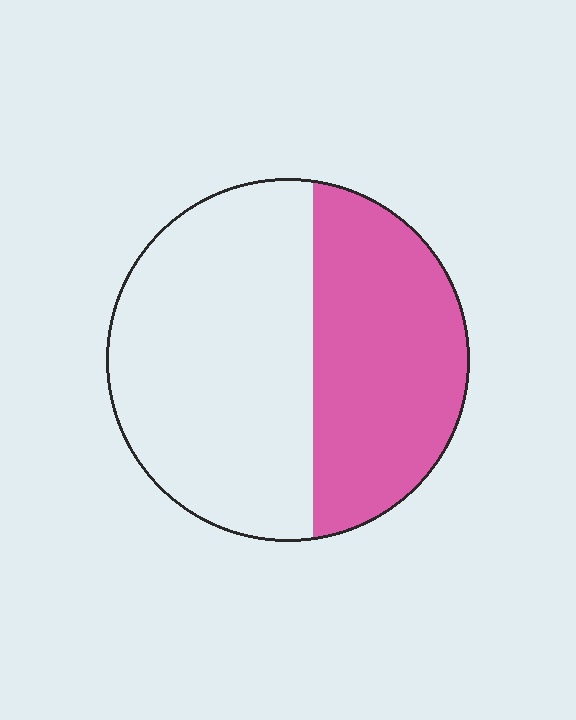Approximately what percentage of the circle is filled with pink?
Approximately 40%.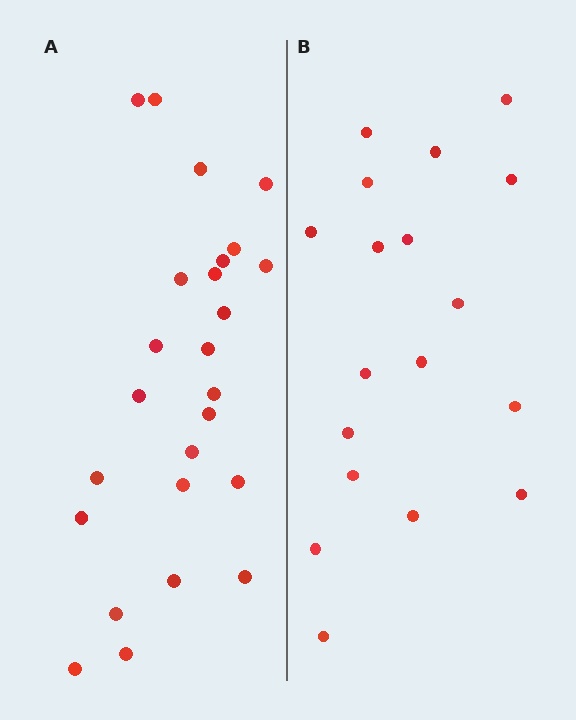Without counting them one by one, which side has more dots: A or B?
Region A (the left region) has more dots.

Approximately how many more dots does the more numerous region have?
Region A has roughly 8 or so more dots than region B.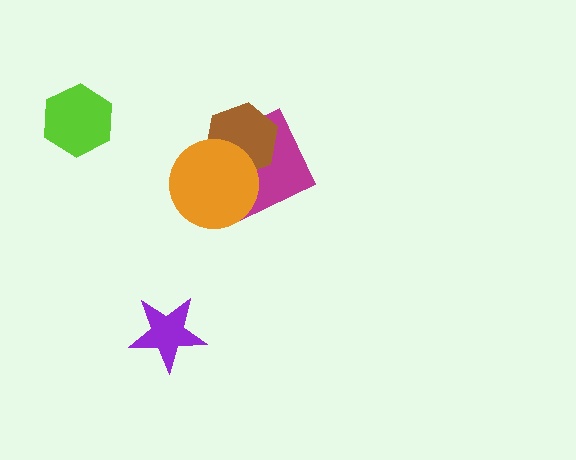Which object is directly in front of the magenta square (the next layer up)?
The brown hexagon is directly in front of the magenta square.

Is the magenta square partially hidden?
Yes, it is partially covered by another shape.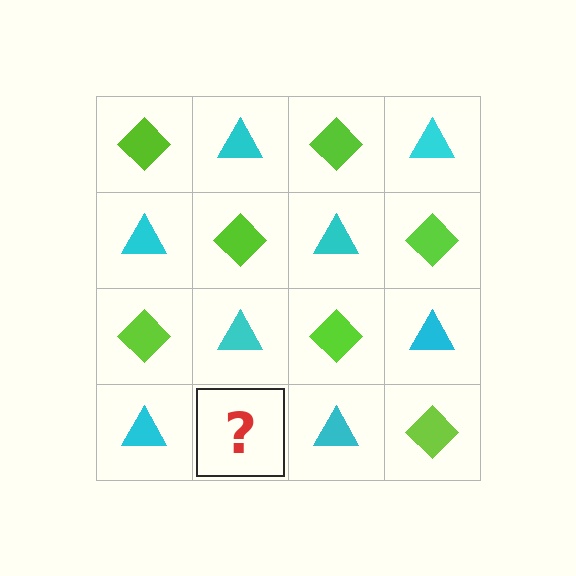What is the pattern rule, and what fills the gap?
The rule is that it alternates lime diamond and cyan triangle in a checkerboard pattern. The gap should be filled with a lime diamond.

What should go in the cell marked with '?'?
The missing cell should contain a lime diamond.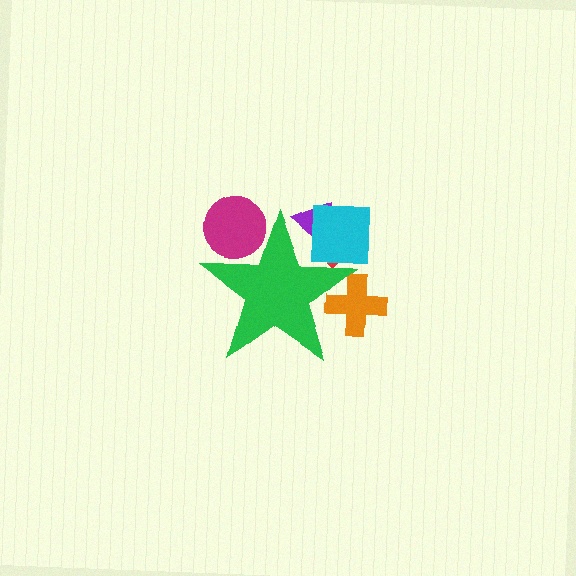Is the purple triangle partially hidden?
Yes, the purple triangle is partially hidden behind the green star.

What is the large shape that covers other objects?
A green star.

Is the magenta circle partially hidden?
Yes, the magenta circle is partially hidden behind the green star.